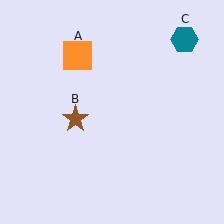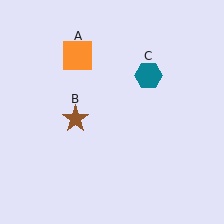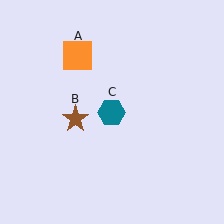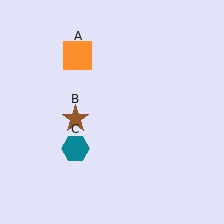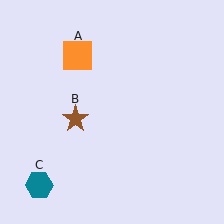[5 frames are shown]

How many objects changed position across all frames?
1 object changed position: teal hexagon (object C).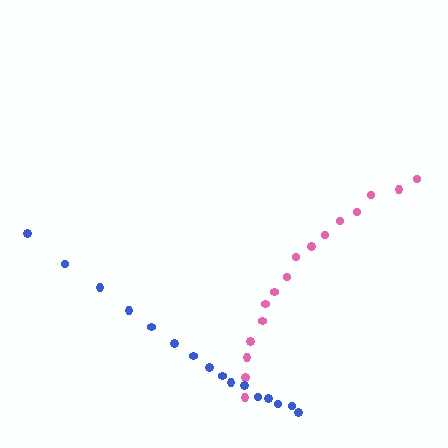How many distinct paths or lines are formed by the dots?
There are 2 distinct paths.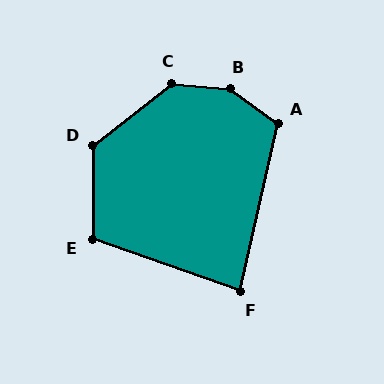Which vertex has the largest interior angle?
B, at approximately 149 degrees.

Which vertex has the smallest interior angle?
F, at approximately 84 degrees.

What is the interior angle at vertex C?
Approximately 137 degrees (obtuse).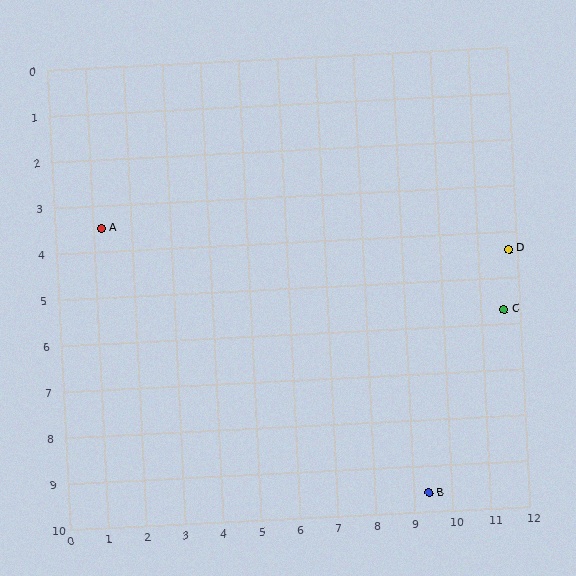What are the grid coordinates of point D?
Point D is at approximately (11.8, 4.4).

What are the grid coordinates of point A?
Point A is at approximately (1.2, 3.5).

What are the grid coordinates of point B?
Point B is at approximately (9.4, 9.6).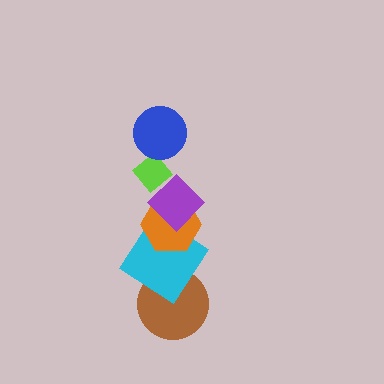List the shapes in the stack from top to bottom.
From top to bottom: the blue circle, the lime diamond, the purple diamond, the orange hexagon, the cyan diamond, the brown circle.